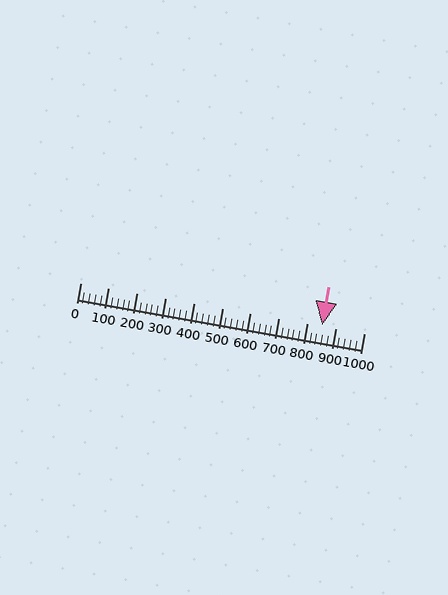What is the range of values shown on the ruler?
The ruler shows values from 0 to 1000.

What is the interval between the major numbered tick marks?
The major tick marks are spaced 100 units apart.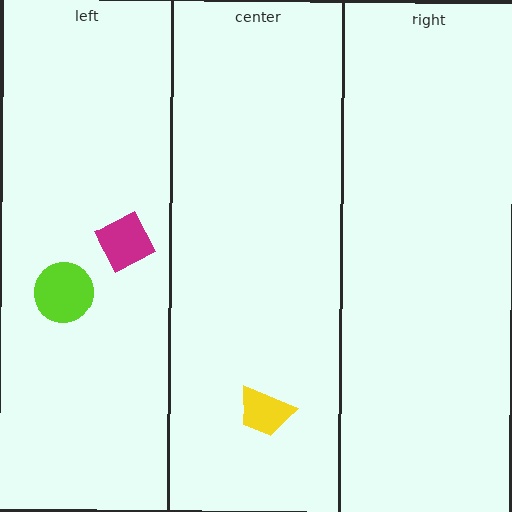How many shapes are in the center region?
1.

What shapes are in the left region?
The magenta square, the lime circle.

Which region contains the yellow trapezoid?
The center region.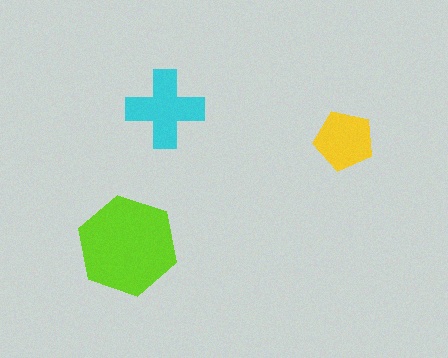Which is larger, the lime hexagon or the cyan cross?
The lime hexagon.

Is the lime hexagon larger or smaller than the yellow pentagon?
Larger.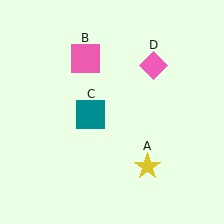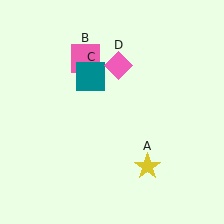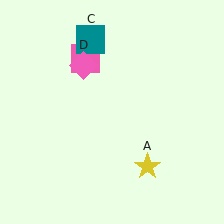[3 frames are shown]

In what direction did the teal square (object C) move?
The teal square (object C) moved up.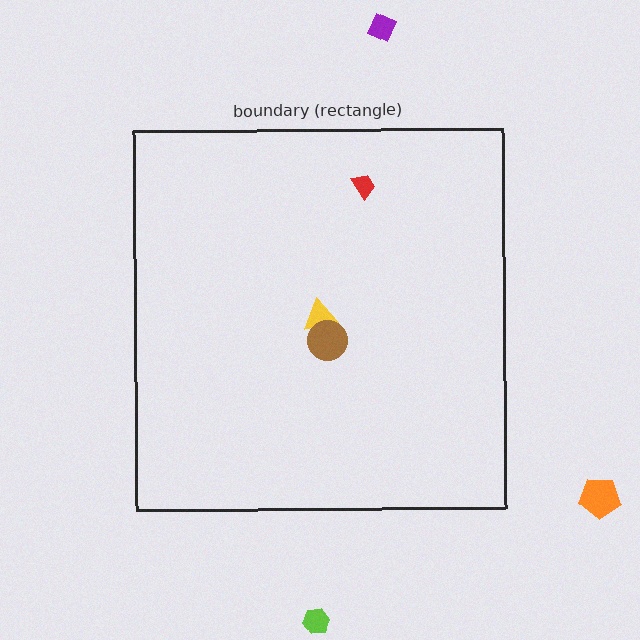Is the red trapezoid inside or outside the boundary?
Inside.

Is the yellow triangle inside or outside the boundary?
Inside.